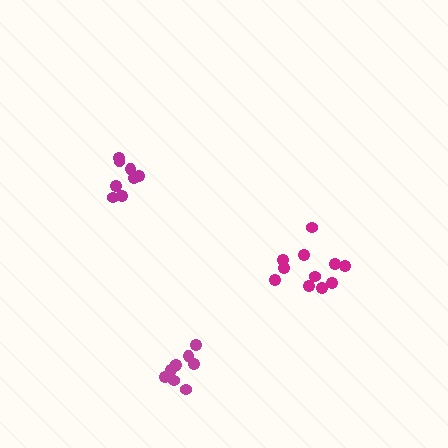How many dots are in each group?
Group 1: 9 dots, Group 2: 8 dots, Group 3: 11 dots (28 total).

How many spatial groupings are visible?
There are 3 spatial groupings.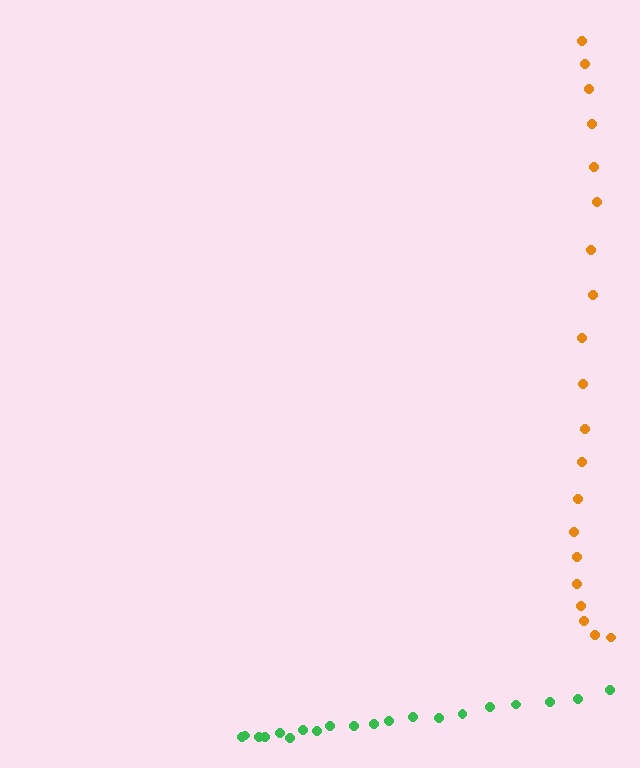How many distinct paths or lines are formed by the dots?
There are 2 distinct paths.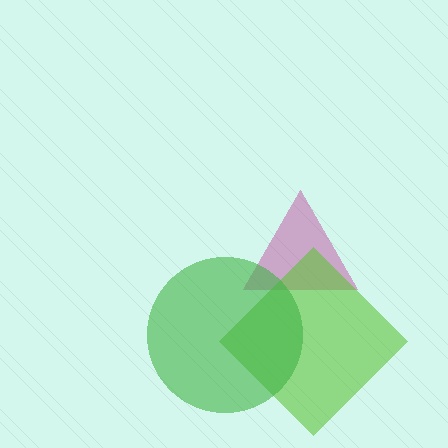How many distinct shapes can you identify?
There are 3 distinct shapes: a magenta triangle, a lime diamond, a green circle.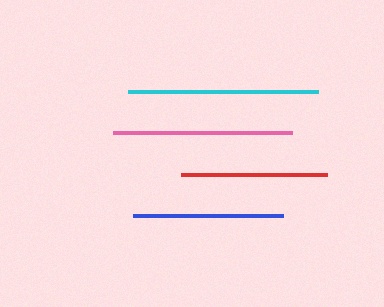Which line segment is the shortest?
The red line is the shortest at approximately 146 pixels.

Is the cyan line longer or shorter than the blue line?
The cyan line is longer than the blue line.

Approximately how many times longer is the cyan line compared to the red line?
The cyan line is approximately 1.3 times the length of the red line.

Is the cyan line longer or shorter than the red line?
The cyan line is longer than the red line.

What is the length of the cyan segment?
The cyan segment is approximately 190 pixels long.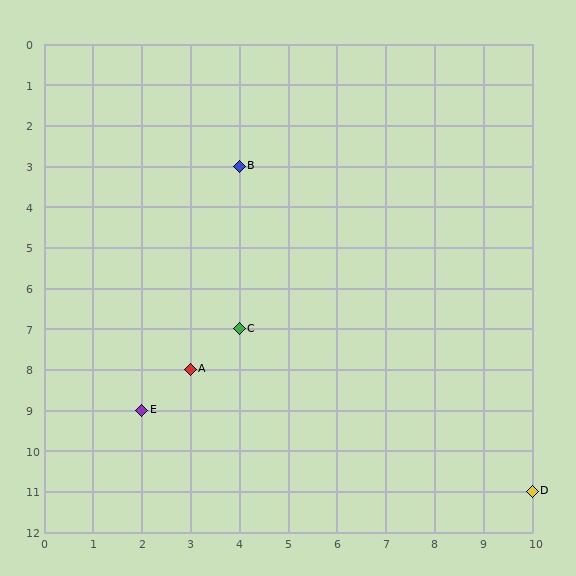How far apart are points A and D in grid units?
Points A and D are 7 columns and 3 rows apart (about 7.6 grid units diagonally).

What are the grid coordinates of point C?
Point C is at grid coordinates (4, 7).